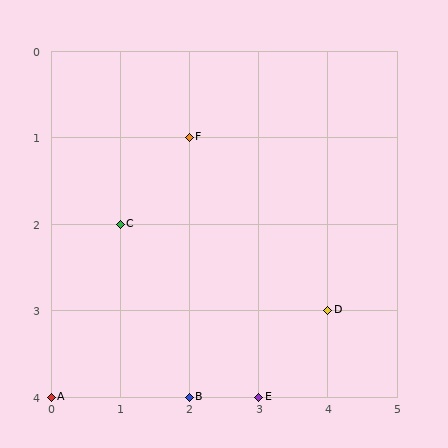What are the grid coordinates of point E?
Point E is at grid coordinates (3, 4).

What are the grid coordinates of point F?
Point F is at grid coordinates (2, 1).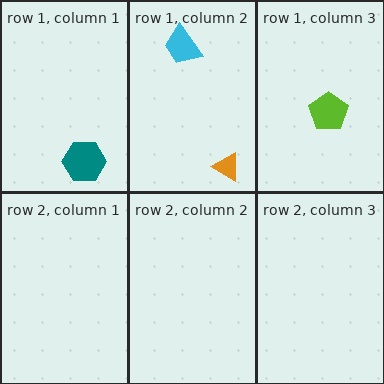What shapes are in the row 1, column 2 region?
The cyan trapezoid, the orange triangle.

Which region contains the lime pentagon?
The row 1, column 3 region.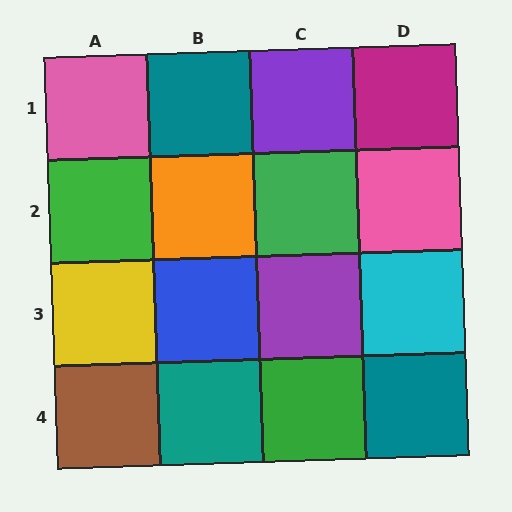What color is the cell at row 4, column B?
Teal.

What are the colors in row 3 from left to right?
Yellow, blue, purple, cyan.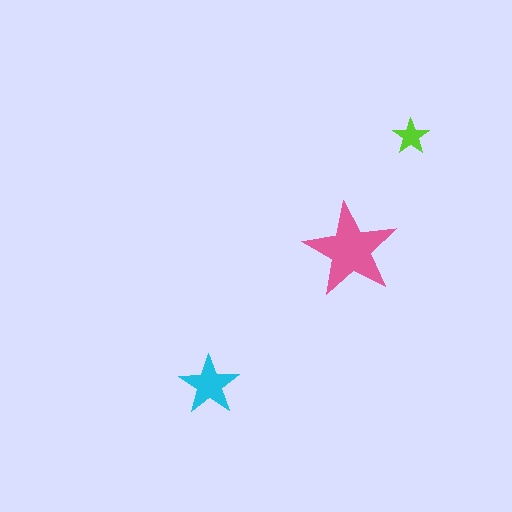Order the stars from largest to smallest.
the pink one, the cyan one, the lime one.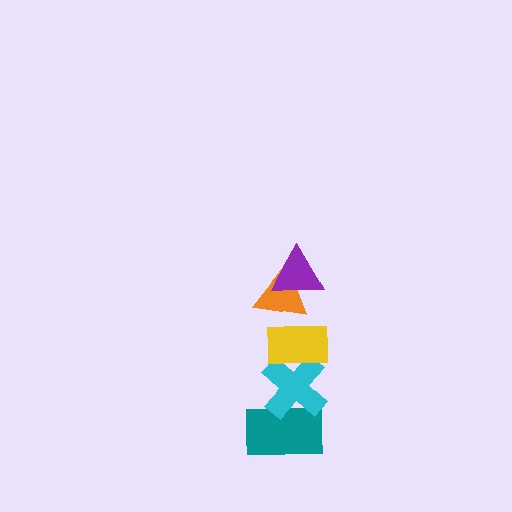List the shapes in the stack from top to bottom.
From top to bottom: the purple triangle, the orange triangle, the yellow rectangle, the cyan cross, the teal rectangle.